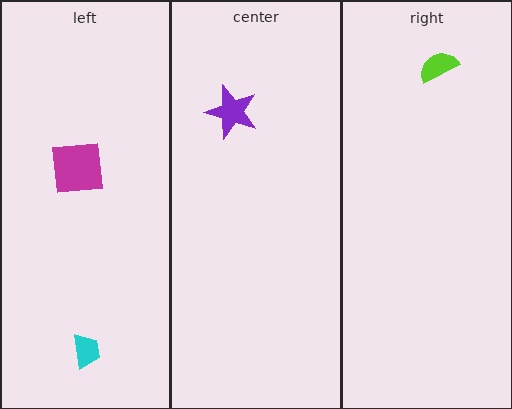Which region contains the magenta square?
The left region.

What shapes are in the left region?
The cyan trapezoid, the magenta square.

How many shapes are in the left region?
2.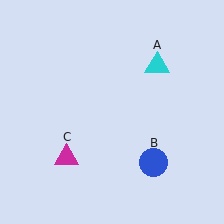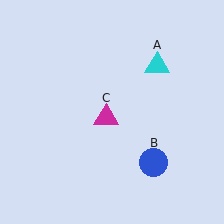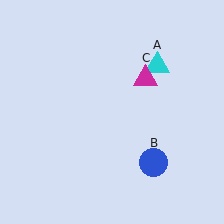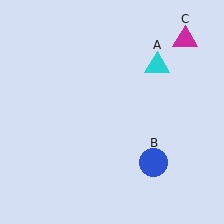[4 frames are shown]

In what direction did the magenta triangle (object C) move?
The magenta triangle (object C) moved up and to the right.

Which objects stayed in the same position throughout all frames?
Cyan triangle (object A) and blue circle (object B) remained stationary.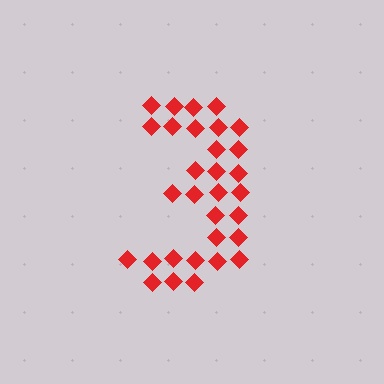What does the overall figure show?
The overall figure shows the digit 3.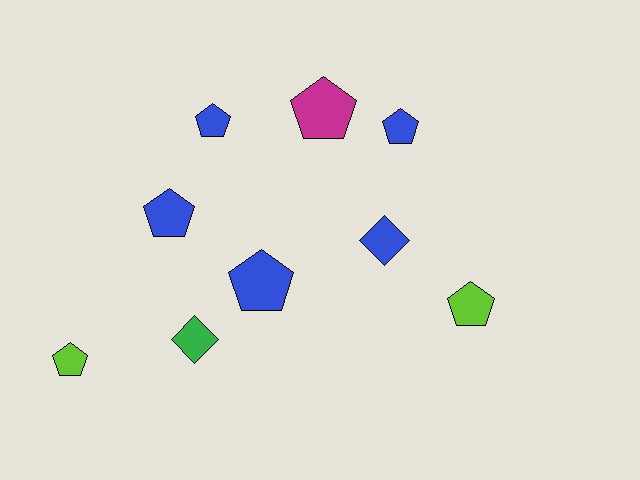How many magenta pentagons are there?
There is 1 magenta pentagon.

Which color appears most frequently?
Blue, with 5 objects.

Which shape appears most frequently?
Pentagon, with 7 objects.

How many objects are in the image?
There are 9 objects.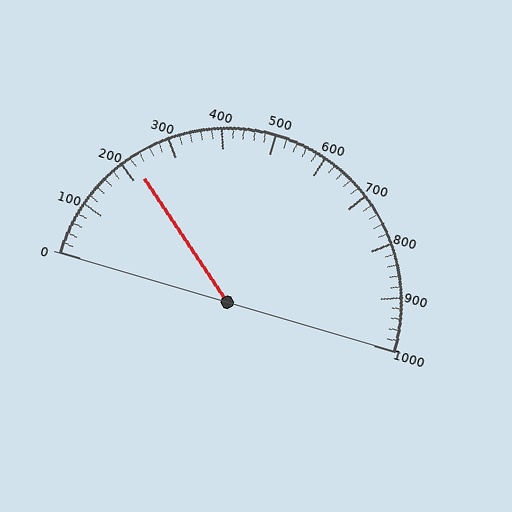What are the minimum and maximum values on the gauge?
The gauge ranges from 0 to 1000.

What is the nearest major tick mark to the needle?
The nearest major tick mark is 200.